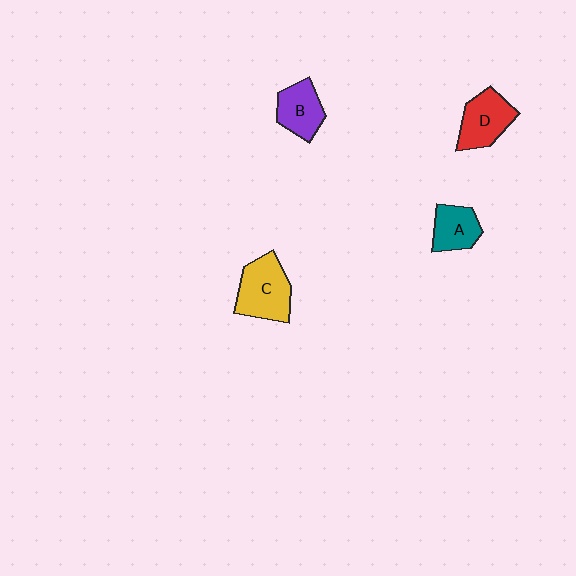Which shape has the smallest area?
Shape A (teal).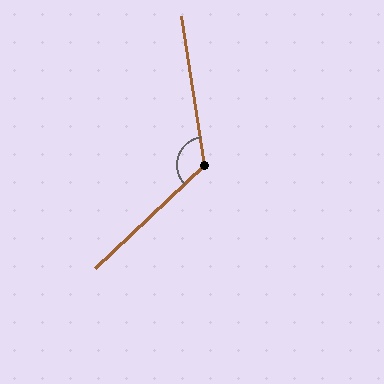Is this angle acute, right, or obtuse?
It is obtuse.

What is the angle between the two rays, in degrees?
Approximately 125 degrees.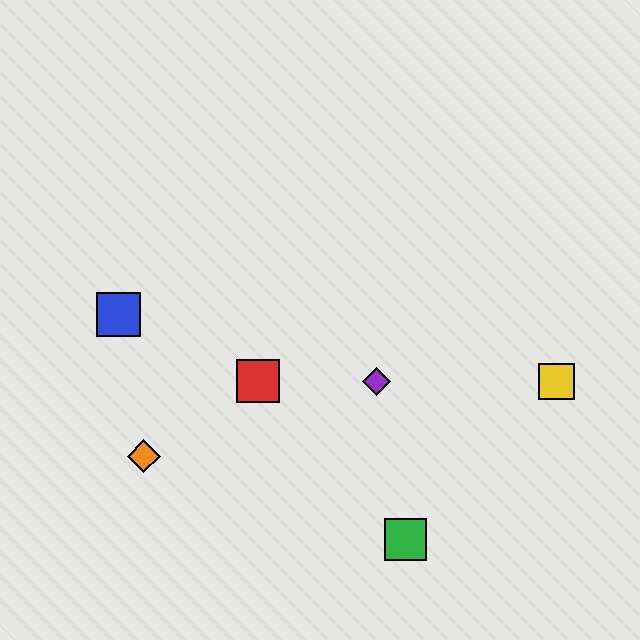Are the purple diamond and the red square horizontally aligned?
Yes, both are at y≈381.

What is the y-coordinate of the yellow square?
The yellow square is at y≈381.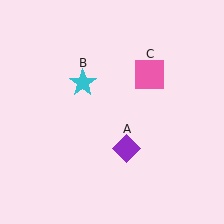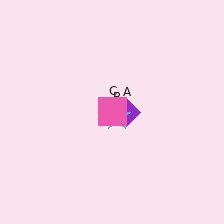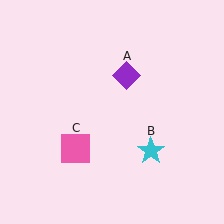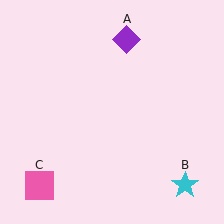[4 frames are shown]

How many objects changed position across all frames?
3 objects changed position: purple diamond (object A), cyan star (object B), pink square (object C).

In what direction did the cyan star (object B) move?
The cyan star (object B) moved down and to the right.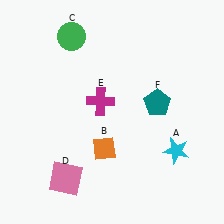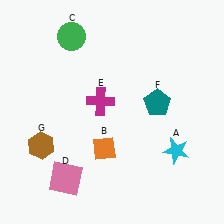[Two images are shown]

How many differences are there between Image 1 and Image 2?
There is 1 difference between the two images.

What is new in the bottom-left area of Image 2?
A brown hexagon (G) was added in the bottom-left area of Image 2.